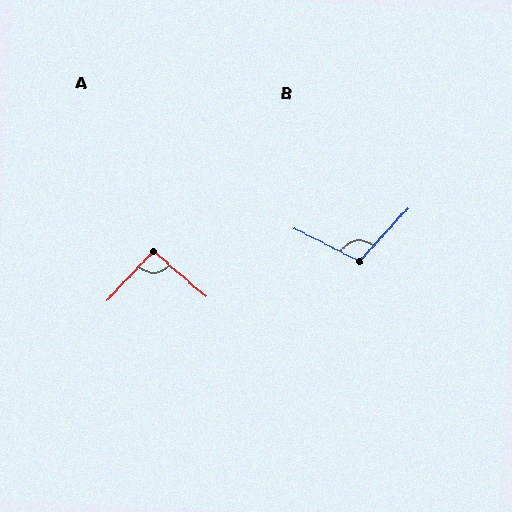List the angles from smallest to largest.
A (93°), B (105°).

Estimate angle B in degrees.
Approximately 105 degrees.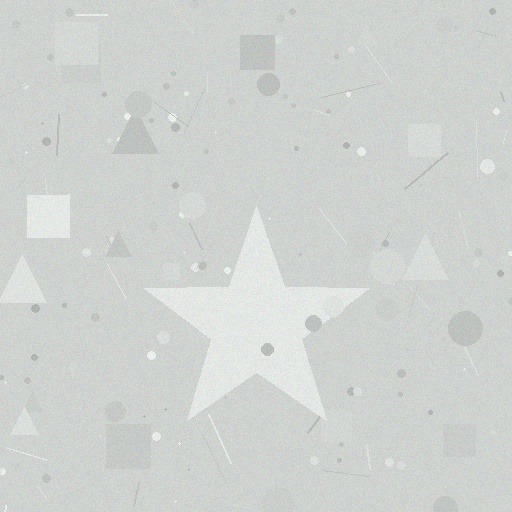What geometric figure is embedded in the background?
A star is embedded in the background.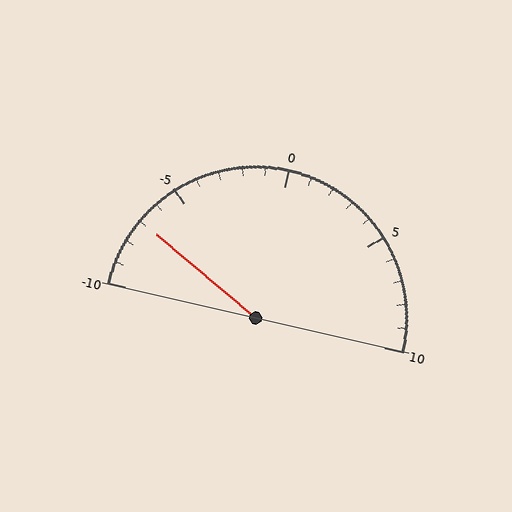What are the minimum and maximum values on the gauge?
The gauge ranges from -10 to 10.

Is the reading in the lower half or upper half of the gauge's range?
The reading is in the lower half of the range (-10 to 10).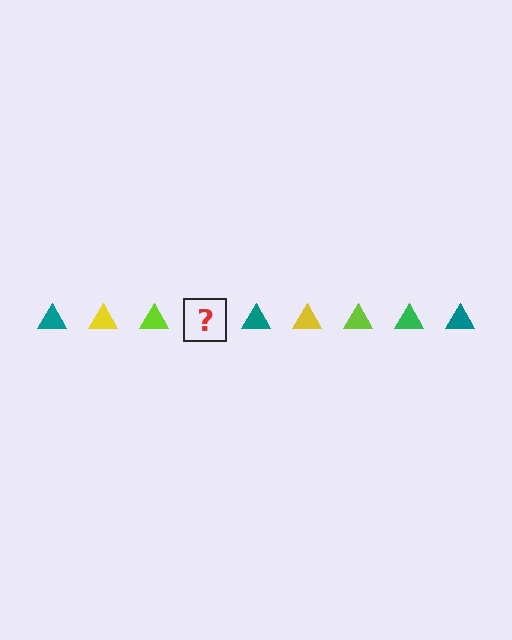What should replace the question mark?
The question mark should be replaced with a green triangle.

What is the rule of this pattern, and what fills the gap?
The rule is that the pattern cycles through teal, yellow, lime, green triangles. The gap should be filled with a green triangle.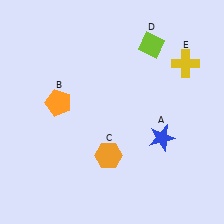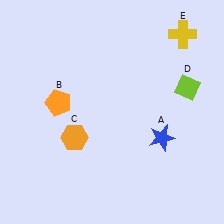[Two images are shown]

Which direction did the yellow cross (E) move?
The yellow cross (E) moved up.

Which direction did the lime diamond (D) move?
The lime diamond (D) moved down.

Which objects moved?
The objects that moved are: the orange hexagon (C), the lime diamond (D), the yellow cross (E).